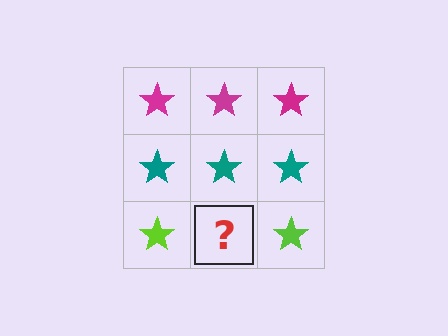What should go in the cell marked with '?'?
The missing cell should contain a lime star.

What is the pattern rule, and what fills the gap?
The rule is that each row has a consistent color. The gap should be filled with a lime star.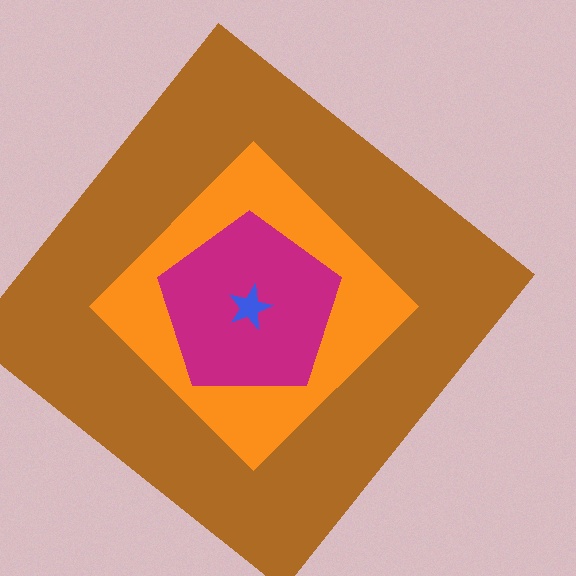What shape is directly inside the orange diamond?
The magenta pentagon.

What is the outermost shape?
The brown diamond.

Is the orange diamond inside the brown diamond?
Yes.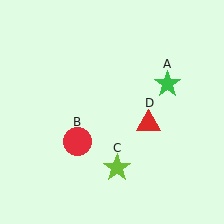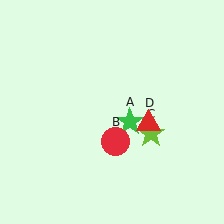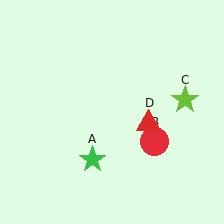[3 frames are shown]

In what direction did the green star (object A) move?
The green star (object A) moved down and to the left.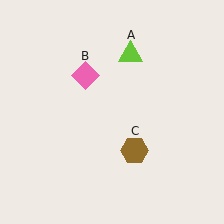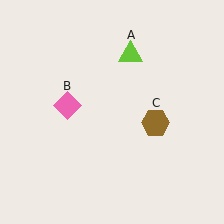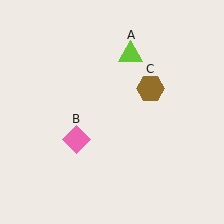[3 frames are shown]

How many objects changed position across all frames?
2 objects changed position: pink diamond (object B), brown hexagon (object C).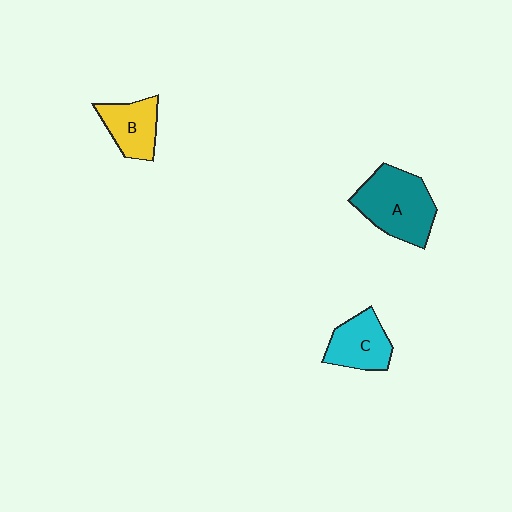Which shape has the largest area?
Shape A (teal).